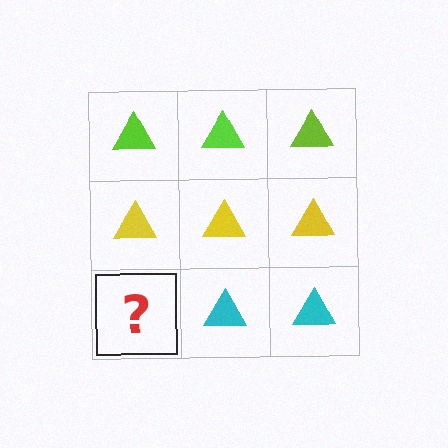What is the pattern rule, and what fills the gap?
The rule is that each row has a consistent color. The gap should be filled with a cyan triangle.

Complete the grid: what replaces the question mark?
The question mark should be replaced with a cyan triangle.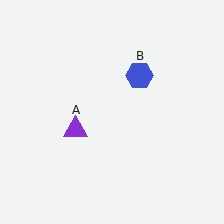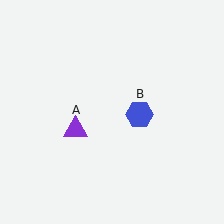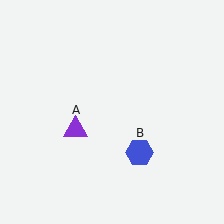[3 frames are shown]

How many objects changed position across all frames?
1 object changed position: blue hexagon (object B).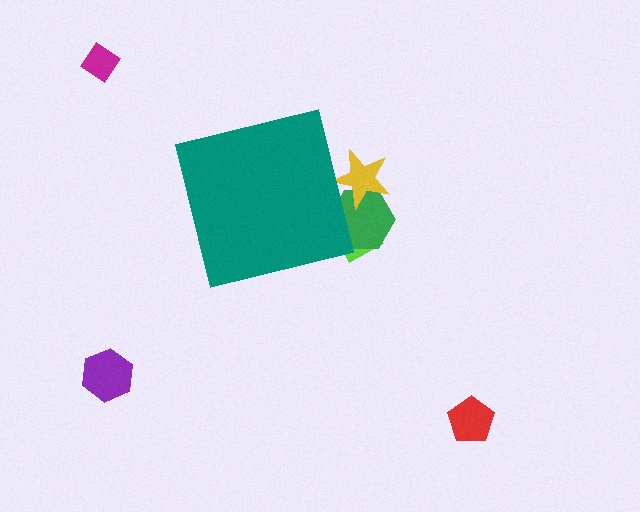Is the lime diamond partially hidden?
Yes, the lime diamond is partially hidden behind the teal square.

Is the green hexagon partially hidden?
Yes, the green hexagon is partially hidden behind the teal square.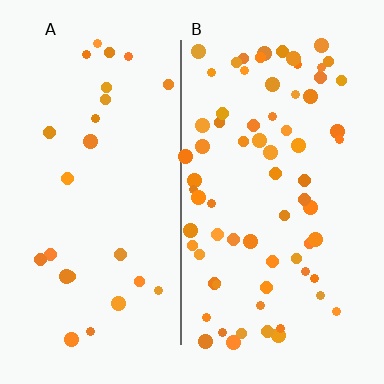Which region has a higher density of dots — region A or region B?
B (the right).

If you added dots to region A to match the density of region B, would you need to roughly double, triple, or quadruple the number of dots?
Approximately triple.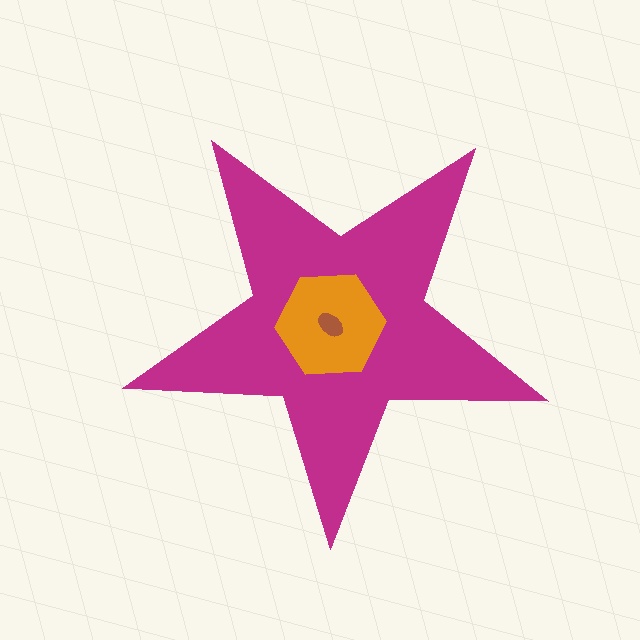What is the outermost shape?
The magenta star.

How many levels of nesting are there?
3.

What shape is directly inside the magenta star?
The orange hexagon.